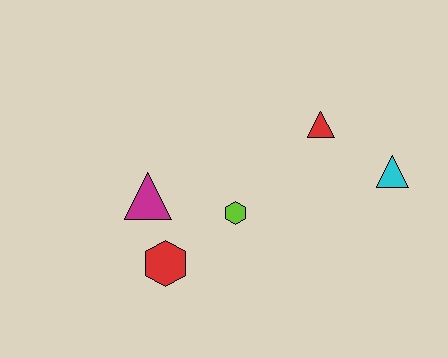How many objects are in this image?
There are 5 objects.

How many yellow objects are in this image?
There are no yellow objects.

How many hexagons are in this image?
There are 2 hexagons.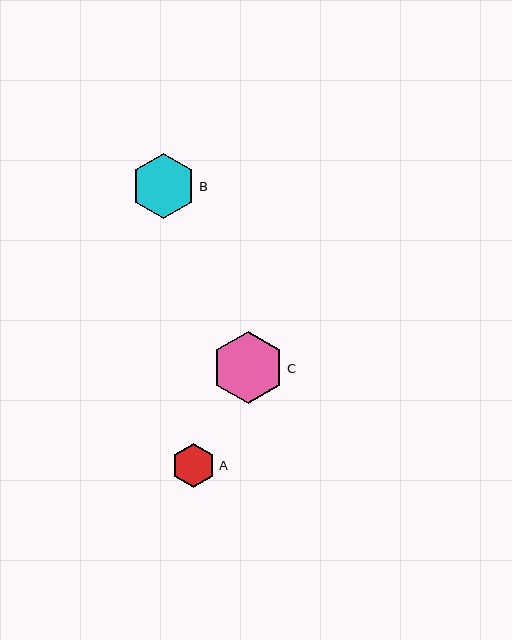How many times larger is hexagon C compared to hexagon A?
Hexagon C is approximately 1.7 times the size of hexagon A.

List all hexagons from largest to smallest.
From largest to smallest: C, B, A.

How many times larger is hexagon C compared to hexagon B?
Hexagon C is approximately 1.1 times the size of hexagon B.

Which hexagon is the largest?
Hexagon C is the largest with a size of approximately 72 pixels.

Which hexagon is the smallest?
Hexagon A is the smallest with a size of approximately 44 pixels.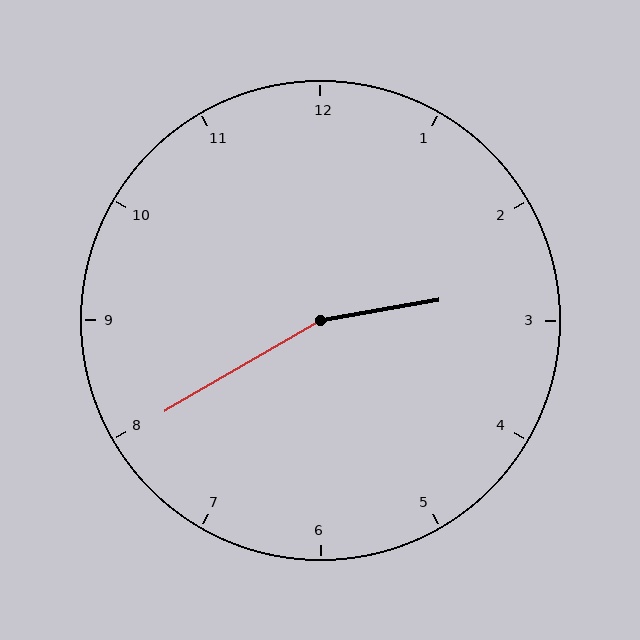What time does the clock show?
2:40.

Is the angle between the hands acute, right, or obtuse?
It is obtuse.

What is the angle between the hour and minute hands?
Approximately 160 degrees.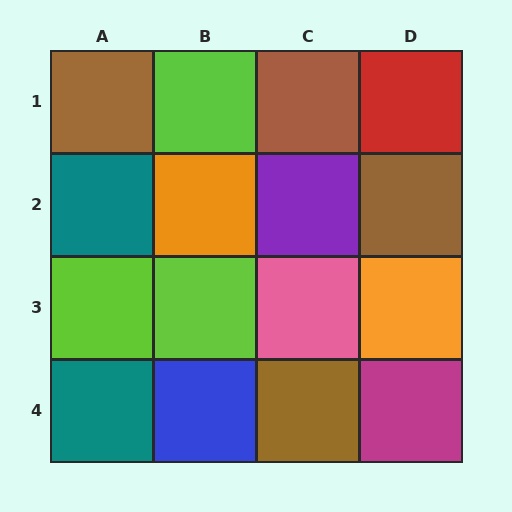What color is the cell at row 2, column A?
Teal.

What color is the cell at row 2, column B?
Orange.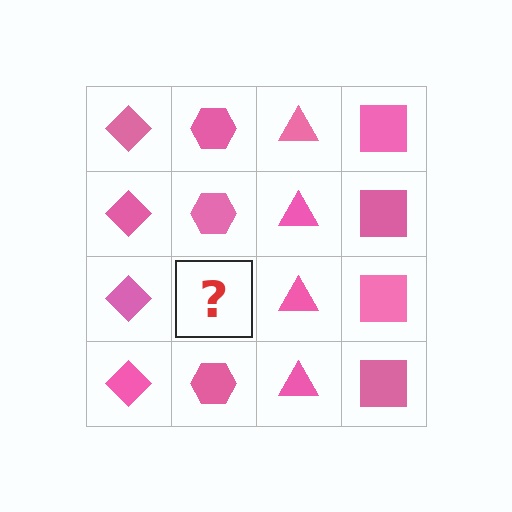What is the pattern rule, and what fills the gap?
The rule is that each column has a consistent shape. The gap should be filled with a pink hexagon.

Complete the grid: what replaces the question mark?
The question mark should be replaced with a pink hexagon.